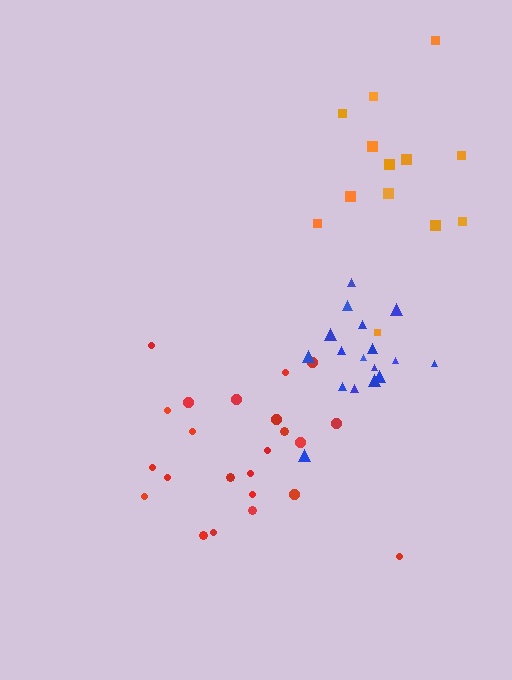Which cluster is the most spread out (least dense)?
Orange.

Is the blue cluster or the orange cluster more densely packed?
Blue.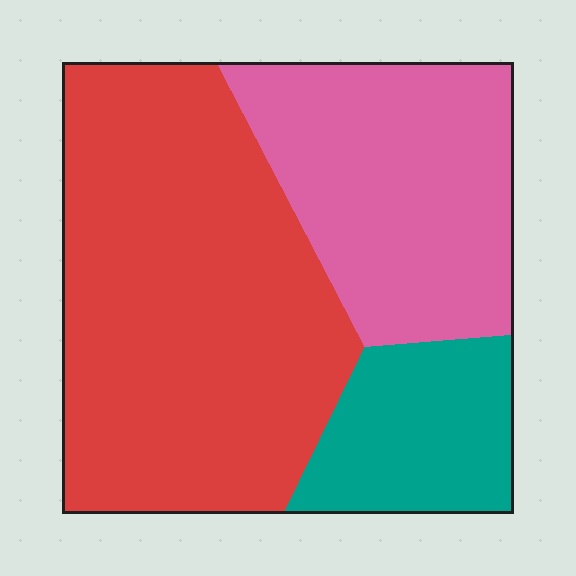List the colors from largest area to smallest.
From largest to smallest: red, pink, teal.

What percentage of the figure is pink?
Pink covers roughly 30% of the figure.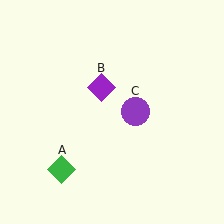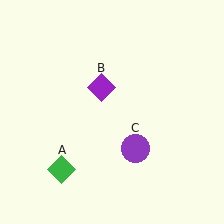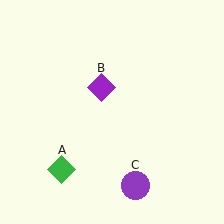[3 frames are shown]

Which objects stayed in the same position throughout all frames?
Green diamond (object A) and purple diamond (object B) remained stationary.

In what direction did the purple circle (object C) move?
The purple circle (object C) moved down.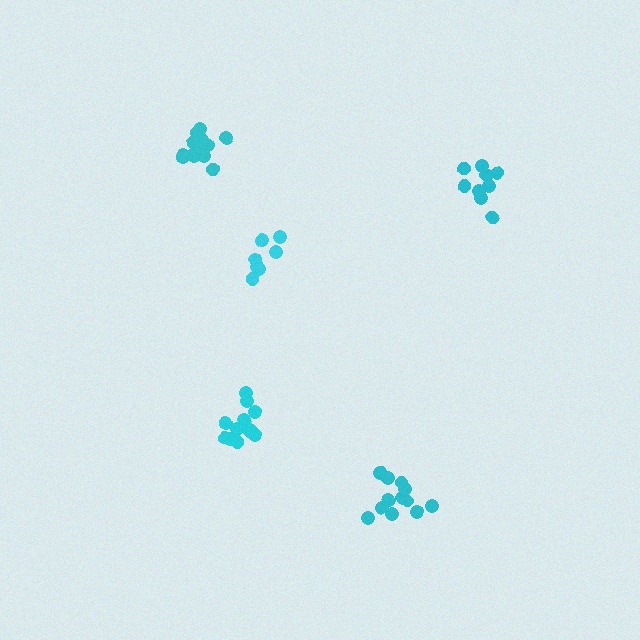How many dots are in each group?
Group 1: 13 dots, Group 2: 7 dots, Group 3: 9 dots, Group 4: 12 dots, Group 5: 13 dots (54 total).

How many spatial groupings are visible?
There are 5 spatial groupings.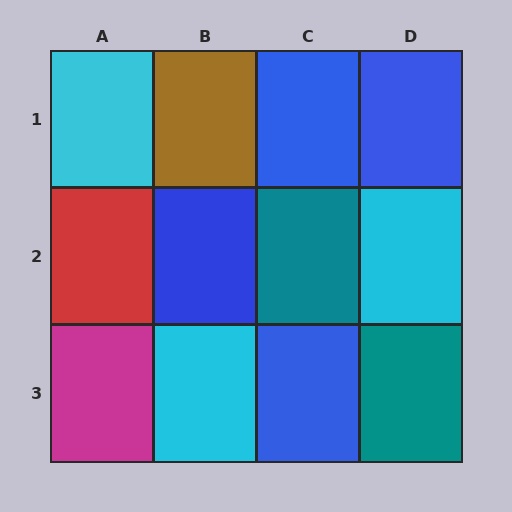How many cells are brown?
1 cell is brown.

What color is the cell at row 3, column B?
Cyan.